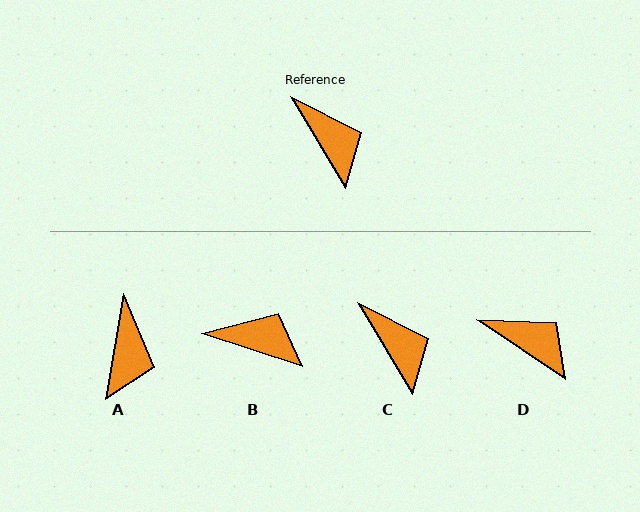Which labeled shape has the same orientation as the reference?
C.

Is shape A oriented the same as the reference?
No, it is off by about 40 degrees.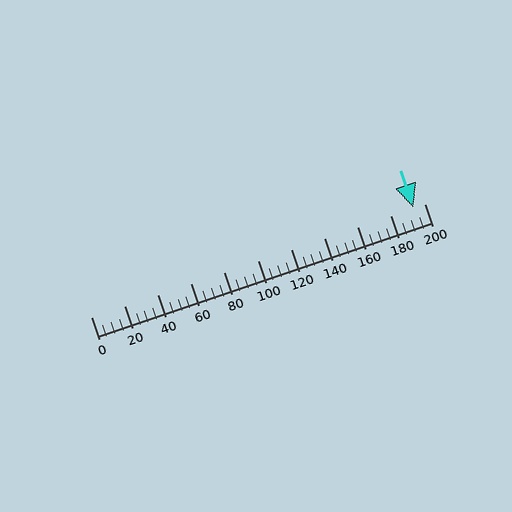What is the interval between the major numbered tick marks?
The major tick marks are spaced 20 units apart.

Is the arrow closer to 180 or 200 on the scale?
The arrow is closer to 200.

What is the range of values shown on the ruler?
The ruler shows values from 0 to 200.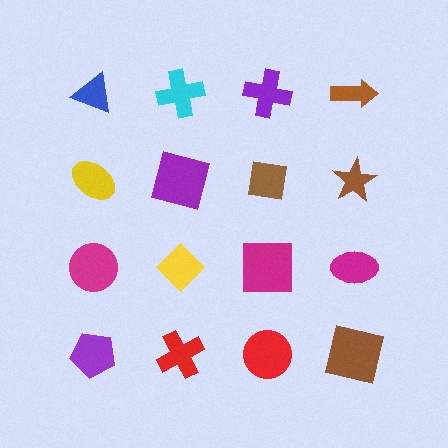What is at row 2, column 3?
A brown square.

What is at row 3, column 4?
A magenta ellipse.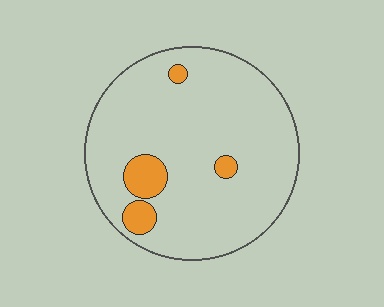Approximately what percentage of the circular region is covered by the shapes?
Approximately 10%.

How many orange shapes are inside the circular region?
4.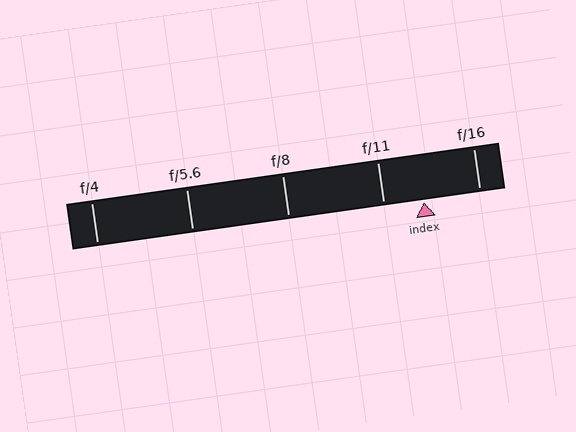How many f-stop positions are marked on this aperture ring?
There are 5 f-stop positions marked.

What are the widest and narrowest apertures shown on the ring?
The widest aperture shown is f/4 and the narrowest is f/16.